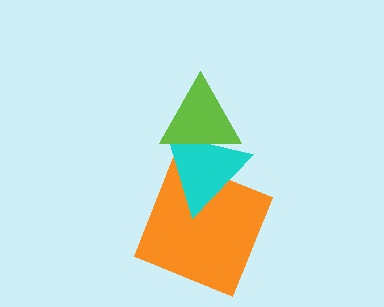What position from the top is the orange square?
The orange square is 3rd from the top.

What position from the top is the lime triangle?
The lime triangle is 1st from the top.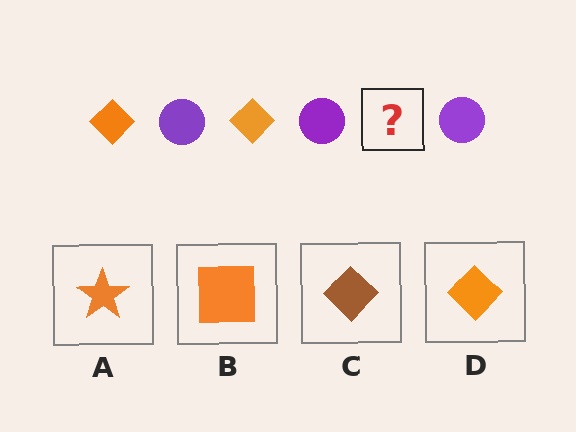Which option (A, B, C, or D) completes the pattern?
D.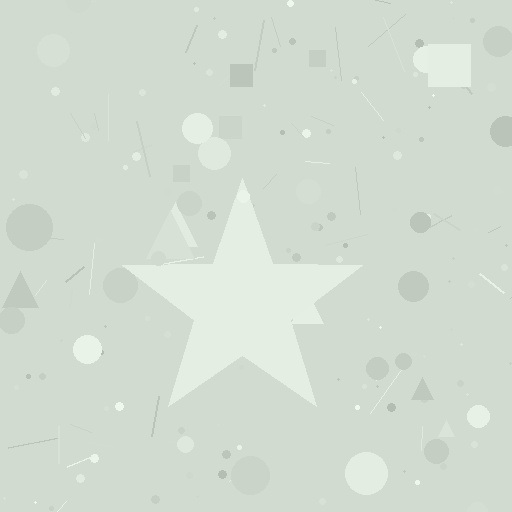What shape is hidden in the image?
A star is hidden in the image.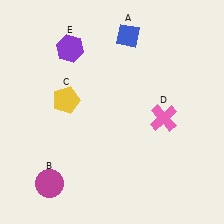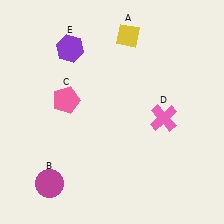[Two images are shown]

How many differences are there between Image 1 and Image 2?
There are 2 differences between the two images.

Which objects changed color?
A changed from blue to yellow. C changed from yellow to pink.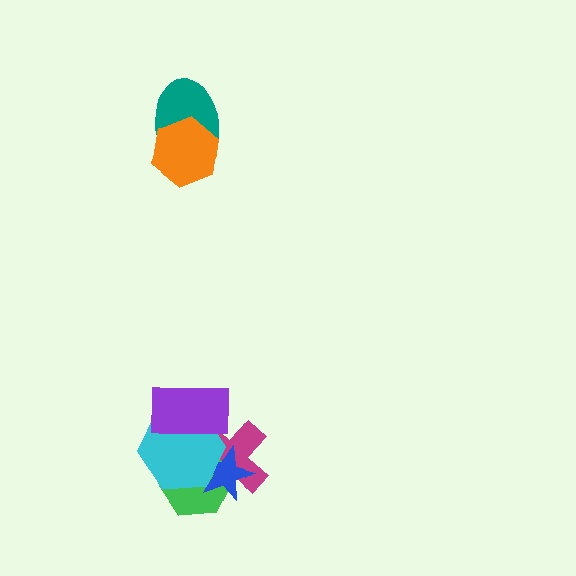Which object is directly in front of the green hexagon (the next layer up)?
The blue star is directly in front of the green hexagon.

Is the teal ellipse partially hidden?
Yes, it is partially covered by another shape.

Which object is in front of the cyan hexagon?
The purple rectangle is in front of the cyan hexagon.